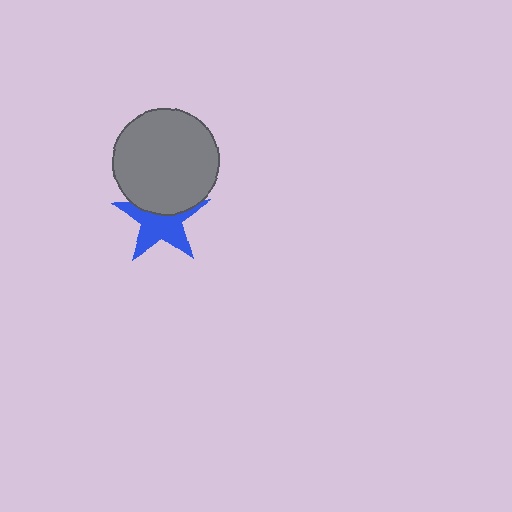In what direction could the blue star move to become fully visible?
The blue star could move down. That would shift it out from behind the gray circle entirely.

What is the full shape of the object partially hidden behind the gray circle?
The partially hidden object is a blue star.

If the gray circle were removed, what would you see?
You would see the complete blue star.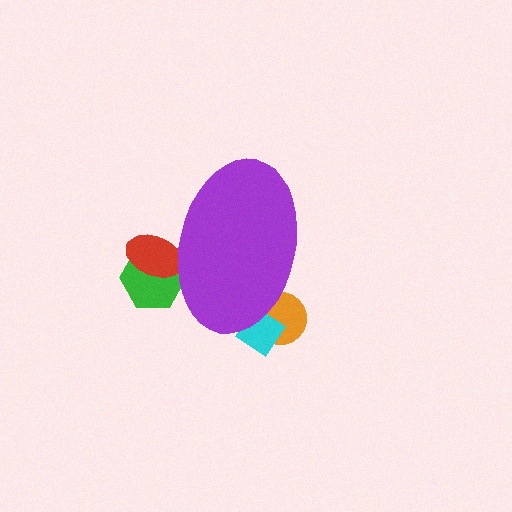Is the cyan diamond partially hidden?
Yes, the cyan diamond is partially hidden behind the purple ellipse.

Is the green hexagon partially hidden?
Yes, the green hexagon is partially hidden behind the purple ellipse.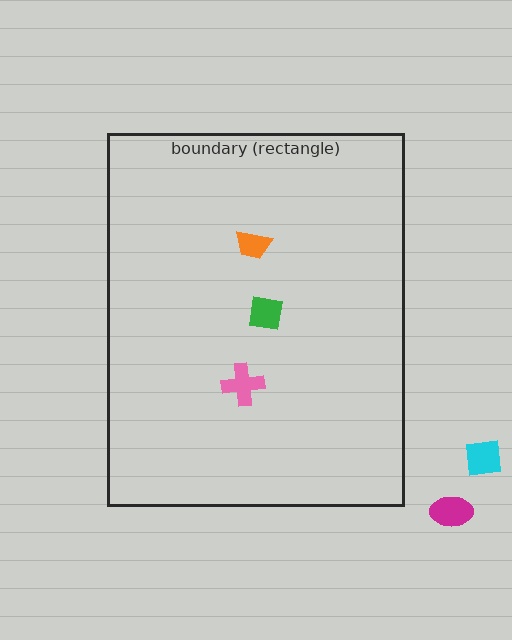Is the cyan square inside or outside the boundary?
Outside.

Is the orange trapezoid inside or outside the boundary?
Inside.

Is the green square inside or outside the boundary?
Inside.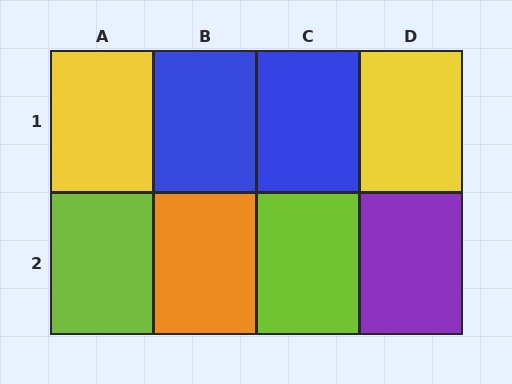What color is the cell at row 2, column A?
Lime.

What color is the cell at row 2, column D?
Purple.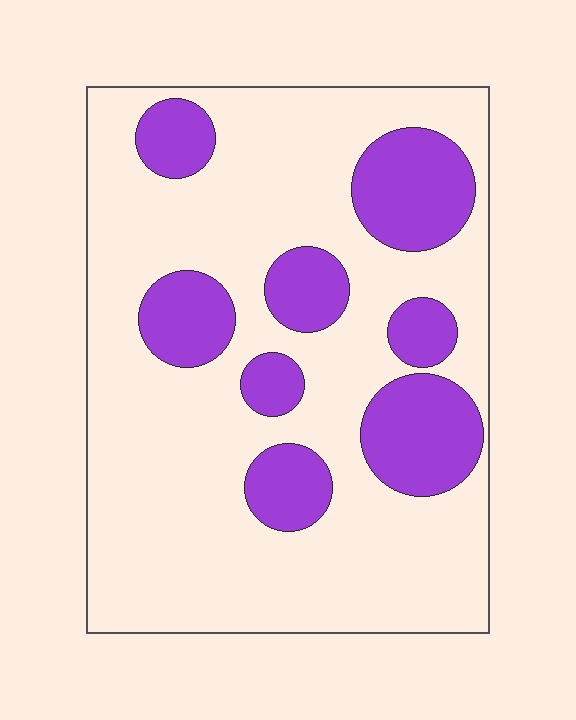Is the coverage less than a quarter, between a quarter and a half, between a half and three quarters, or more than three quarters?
Between a quarter and a half.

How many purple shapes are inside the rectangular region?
8.